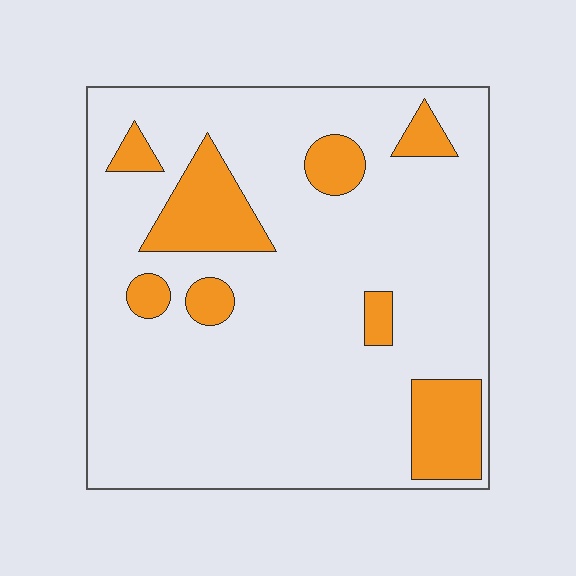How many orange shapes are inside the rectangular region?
8.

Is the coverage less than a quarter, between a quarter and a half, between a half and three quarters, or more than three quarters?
Less than a quarter.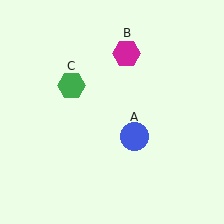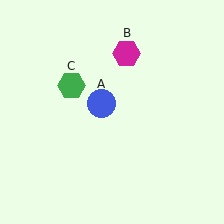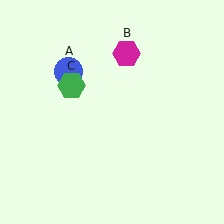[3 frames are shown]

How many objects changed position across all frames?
1 object changed position: blue circle (object A).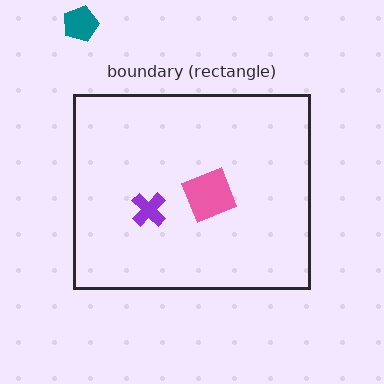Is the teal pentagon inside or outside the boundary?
Outside.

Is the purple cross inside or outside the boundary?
Inside.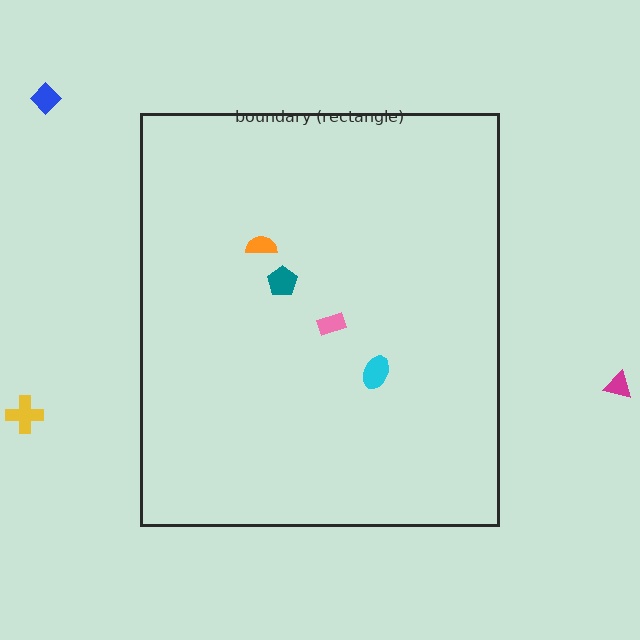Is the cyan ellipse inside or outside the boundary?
Inside.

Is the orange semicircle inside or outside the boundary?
Inside.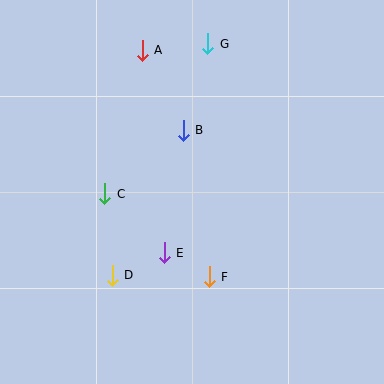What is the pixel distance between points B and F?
The distance between B and F is 149 pixels.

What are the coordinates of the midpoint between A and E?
The midpoint between A and E is at (153, 151).